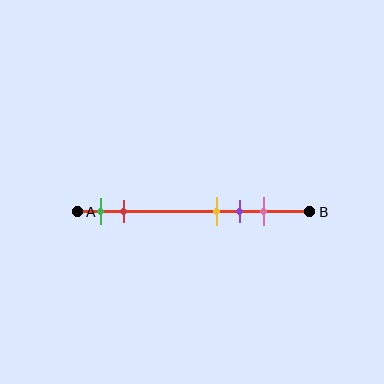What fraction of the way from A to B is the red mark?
The red mark is approximately 20% (0.2) of the way from A to B.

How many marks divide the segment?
There are 5 marks dividing the segment.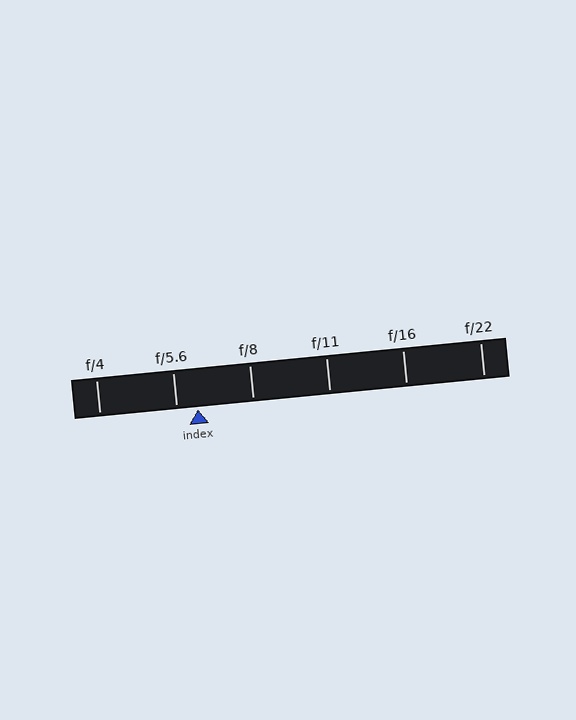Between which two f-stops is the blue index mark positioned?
The index mark is between f/5.6 and f/8.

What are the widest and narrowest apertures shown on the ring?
The widest aperture shown is f/4 and the narrowest is f/22.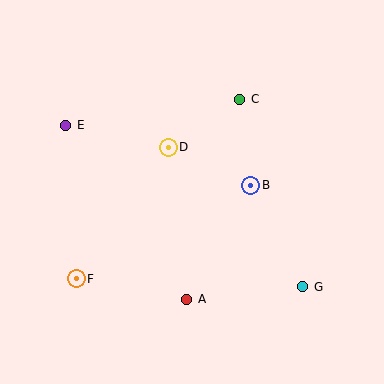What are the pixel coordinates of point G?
Point G is at (303, 287).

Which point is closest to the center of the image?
Point D at (168, 147) is closest to the center.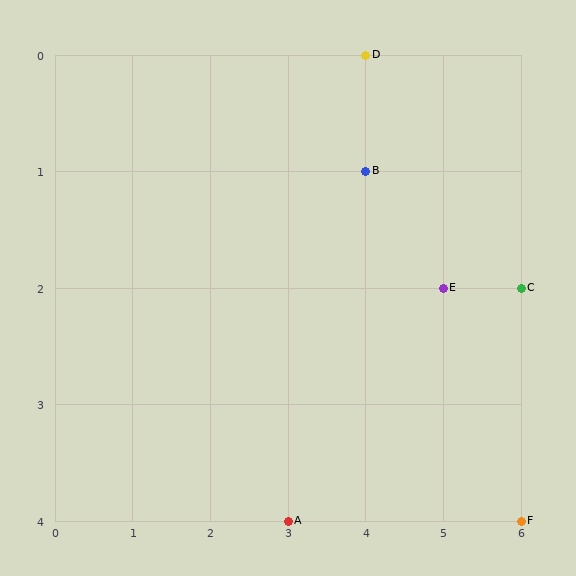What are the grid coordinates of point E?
Point E is at grid coordinates (5, 2).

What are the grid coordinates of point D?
Point D is at grid coordinates (4, 0).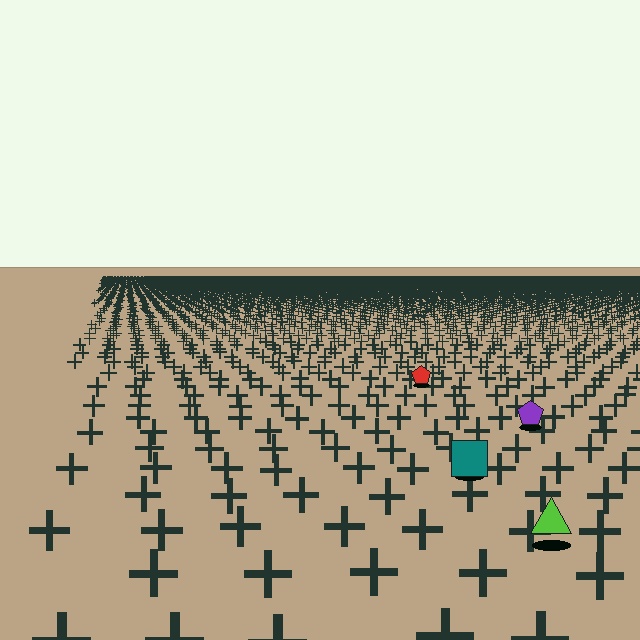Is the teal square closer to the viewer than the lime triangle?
No. The lime triangle is closer — you can tell from the texture gradient: the ground texture is coarser near it.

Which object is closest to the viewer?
The lime triangle is closest. The texture marks near it are larger and more spread out.